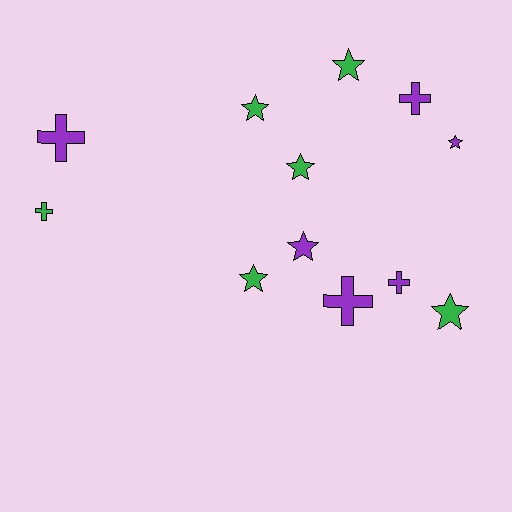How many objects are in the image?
There are 12 objects.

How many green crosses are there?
There is 1 green cross.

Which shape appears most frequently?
Star, with 7 objects.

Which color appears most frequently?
Purple, with 6 objects.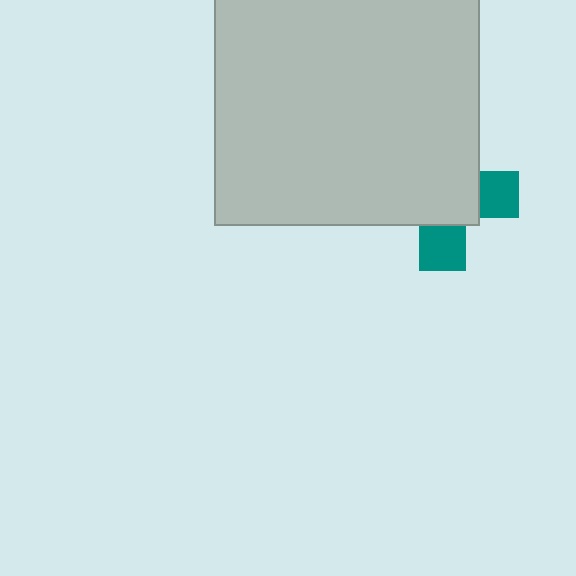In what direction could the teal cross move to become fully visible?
The teal cross could move toward the lower-right. That would shift it out from behind the light gray rectangle entirely.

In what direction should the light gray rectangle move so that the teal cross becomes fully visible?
The light gray rectangle should move toward the upper-left. That is the shortest direction to clear the overlap and leave the teal cross fully visible.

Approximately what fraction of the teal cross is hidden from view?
Roughly 67% of the teal cross is hidden behind the light gray rectangle.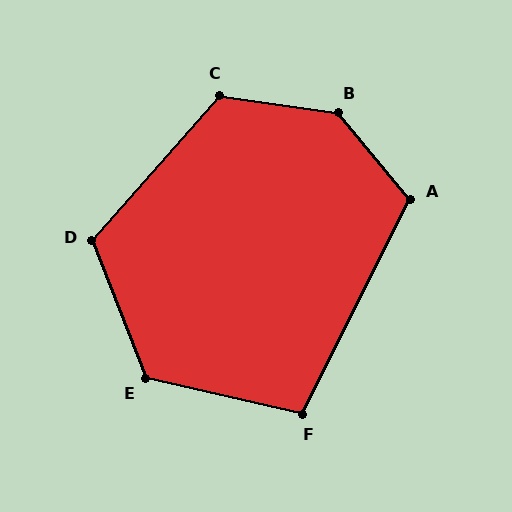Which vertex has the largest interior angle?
B, at approximately 139 degrees.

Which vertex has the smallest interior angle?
F, at approximately 104 degrees.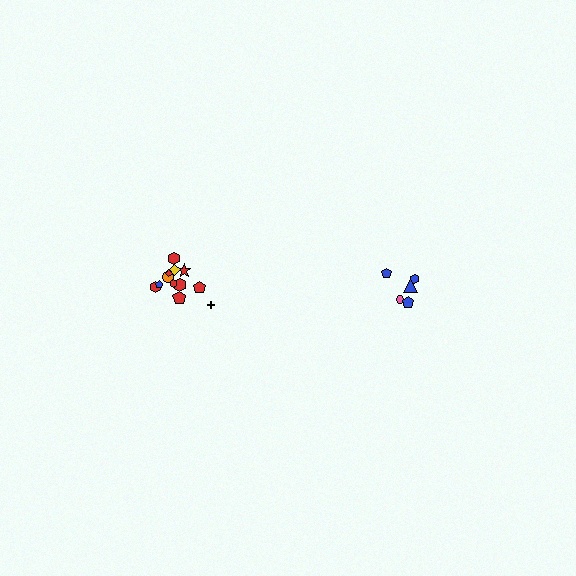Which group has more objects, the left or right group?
The left group.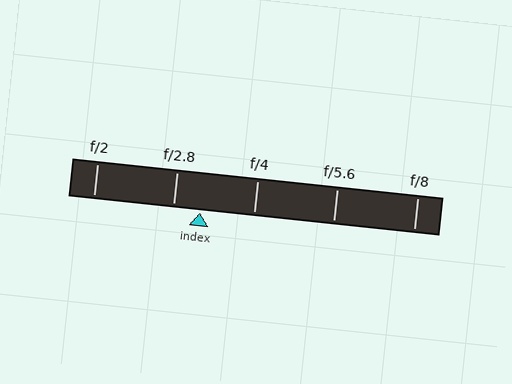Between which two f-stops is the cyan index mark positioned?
The index mark is between f/2.8 and f/4.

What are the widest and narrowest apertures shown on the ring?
The widest aperture shown is f/2 and the narrowest is f/8.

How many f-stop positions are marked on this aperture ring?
There are 5 f-stop positions marked.